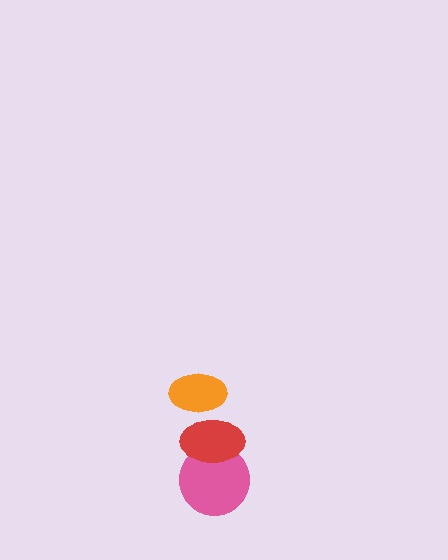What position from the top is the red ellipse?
The red ellipse is 2nd from the top.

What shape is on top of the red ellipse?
The orange ellipse is on top of the red ellipse.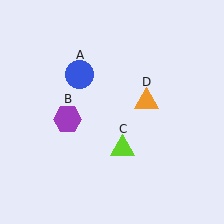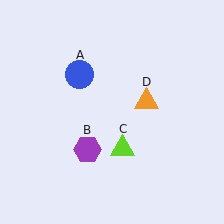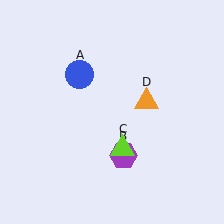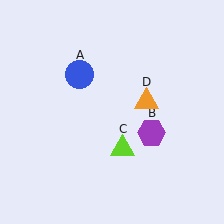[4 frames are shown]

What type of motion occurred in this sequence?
The purple hexagon (object B) rotated counterclockwise around the center of the scene.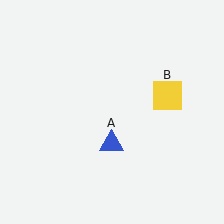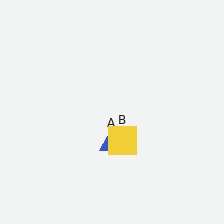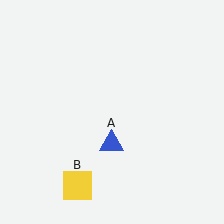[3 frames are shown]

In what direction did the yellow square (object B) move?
The yellow square (object B) moved down and to the left.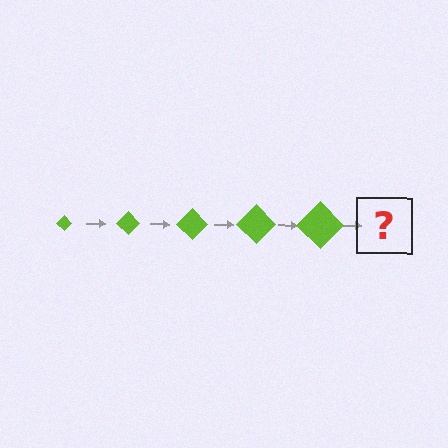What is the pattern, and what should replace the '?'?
The pattern is that the diamond gets progressively larger each step. The '?' should be a lime diamond, larger than the previous one.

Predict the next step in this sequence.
The next step is a lime diamond, larger than the previous one.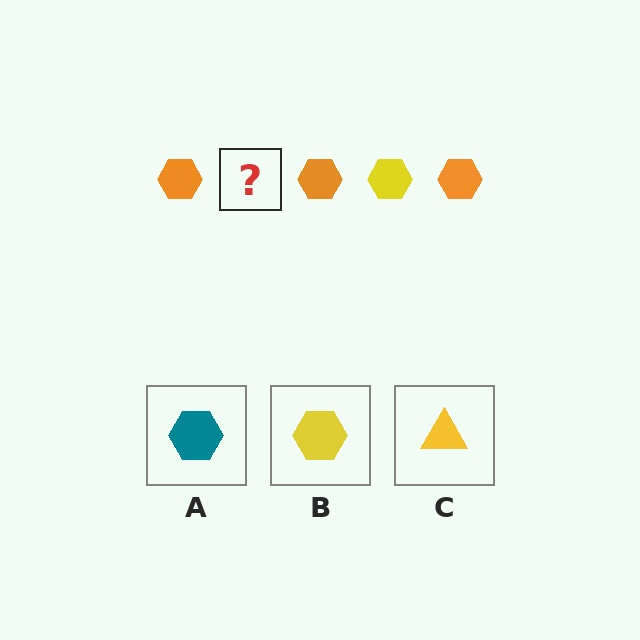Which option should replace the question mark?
Option B.